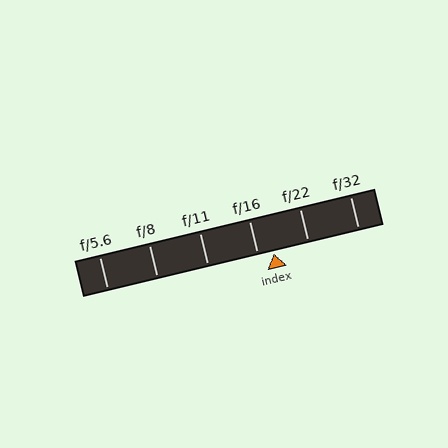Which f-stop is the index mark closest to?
The index mark is closest to f/16.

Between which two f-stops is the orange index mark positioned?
The index mark is between f/16 and f/22.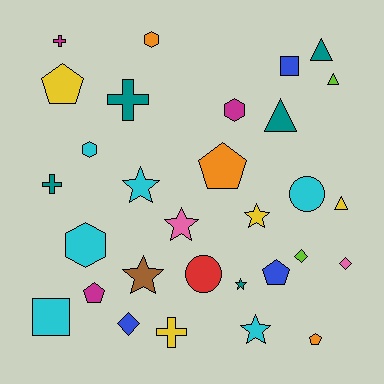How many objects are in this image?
There are 30 objects.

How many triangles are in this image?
There are 4 triangles.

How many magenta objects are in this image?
There are 3 magenta objects.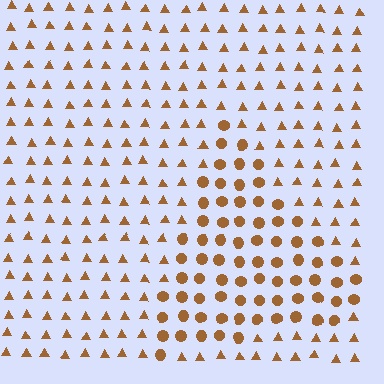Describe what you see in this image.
The image is filled with small brown elements arranged in a uniform grid. A triangle-shaped region contains circles, while the surrounding area contains triangles. The boundary is defined purely by the change in element shape.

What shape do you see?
I see a triangle.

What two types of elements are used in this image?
The image uses circles inside the triangle region and triangles outside it.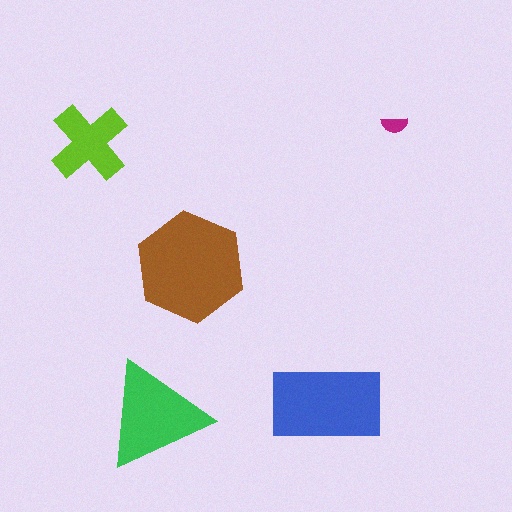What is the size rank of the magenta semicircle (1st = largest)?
5th.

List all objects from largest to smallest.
The brown hexagon, the blue rectangle, the green triangle, the lime cross, the magenta semicircle.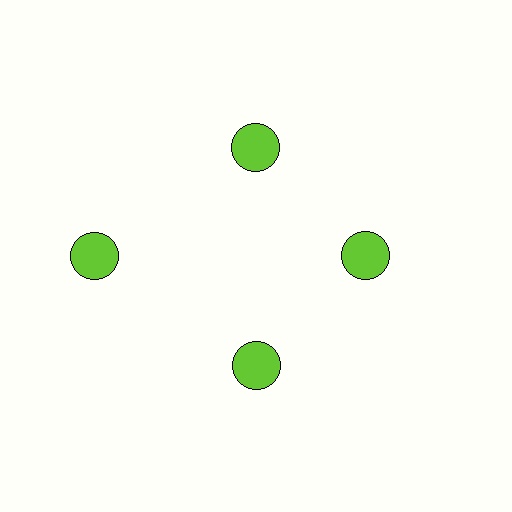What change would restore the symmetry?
The symmetry would be restored by moving it inward, back onto the ring so that all 4 circles sit at equal angles and equal distance from the center.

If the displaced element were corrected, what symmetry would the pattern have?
It would have 4-fold rotational symmetry — the pattern would map onto itself every 90 degrees.